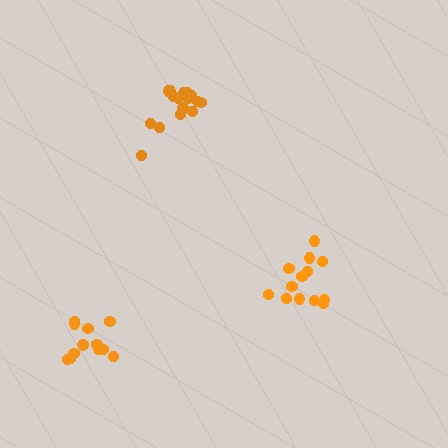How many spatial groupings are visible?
There are 3 spatial groupings.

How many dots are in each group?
Group 1: 16 dots, Group 2: 12 dots, Group 3: 13 dots (41 total).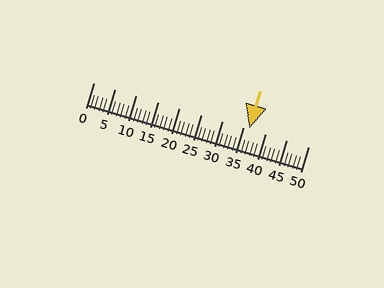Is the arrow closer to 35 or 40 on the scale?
The arrow is closer to 35.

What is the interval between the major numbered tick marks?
The major tick marks are spaced 5 units apart.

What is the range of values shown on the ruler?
The ruler shows values from 0 to 50.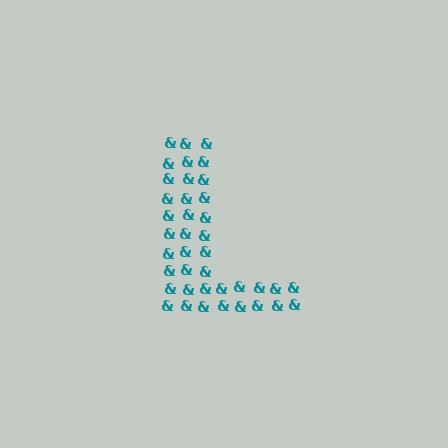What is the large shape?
The large shape is the letter L.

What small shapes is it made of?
It is made of small ampersands.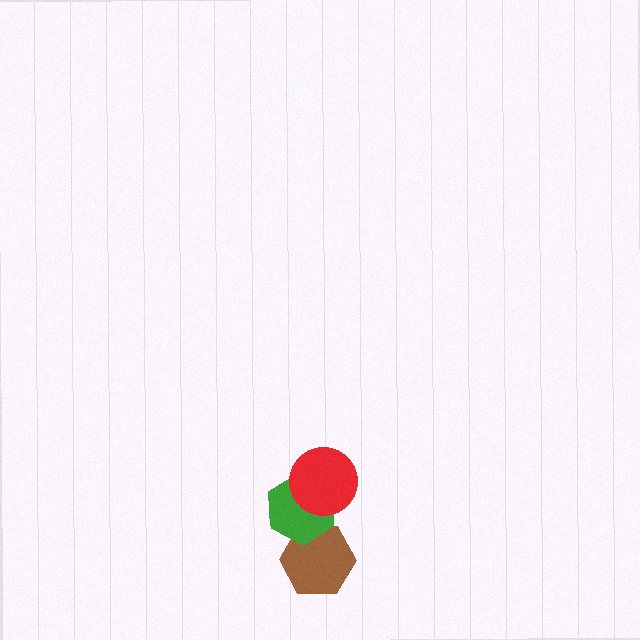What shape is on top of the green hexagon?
The red circle is on top of the green hexagon.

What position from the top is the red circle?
The red circle is 1st from the top.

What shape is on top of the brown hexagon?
The green hexagon is on top of the brown hexagon.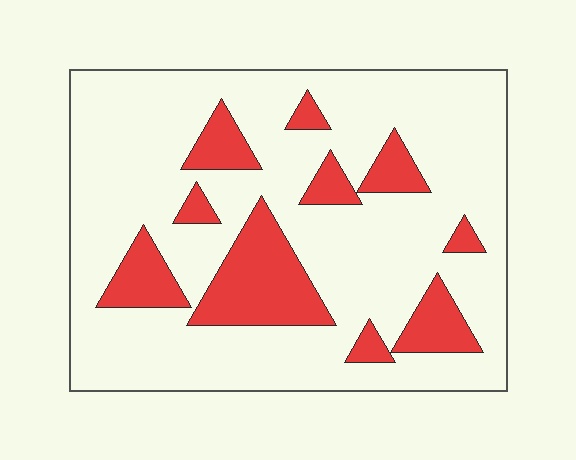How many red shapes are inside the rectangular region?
10.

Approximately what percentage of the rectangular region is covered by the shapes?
Approximately 20%.